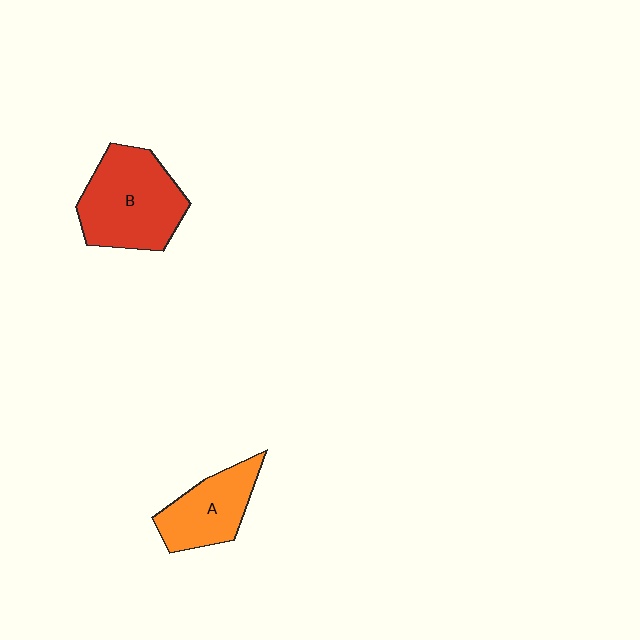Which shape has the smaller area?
Shape A (orange).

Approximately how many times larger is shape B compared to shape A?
Approximately 1.5 times.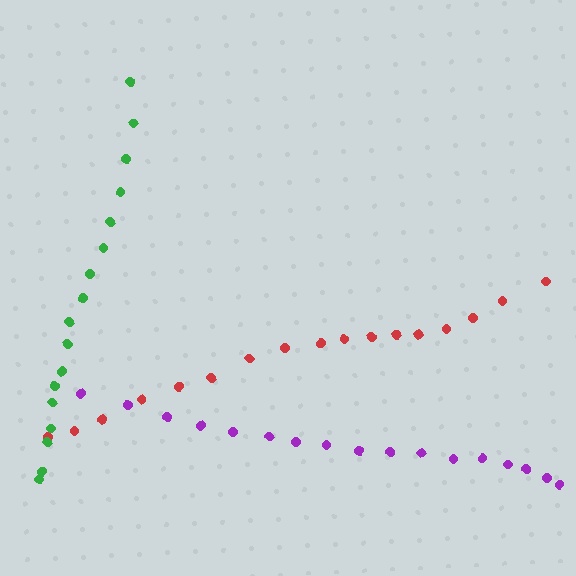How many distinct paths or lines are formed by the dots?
There are 3 distinct paths.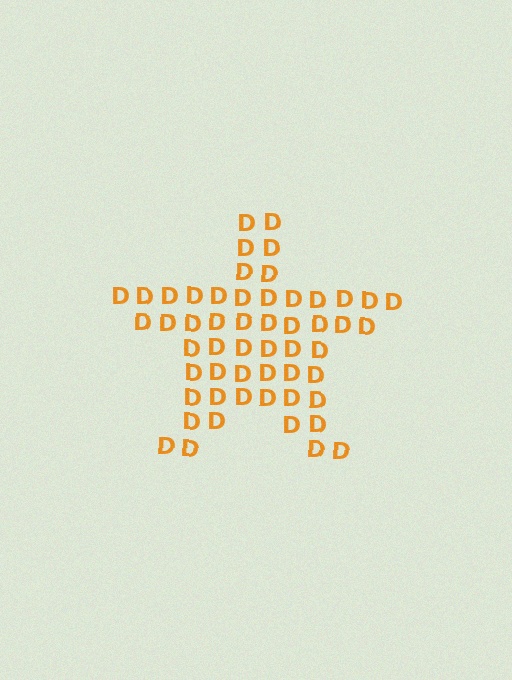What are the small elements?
The small elements are letter D's.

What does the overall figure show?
The overall figure shows a star.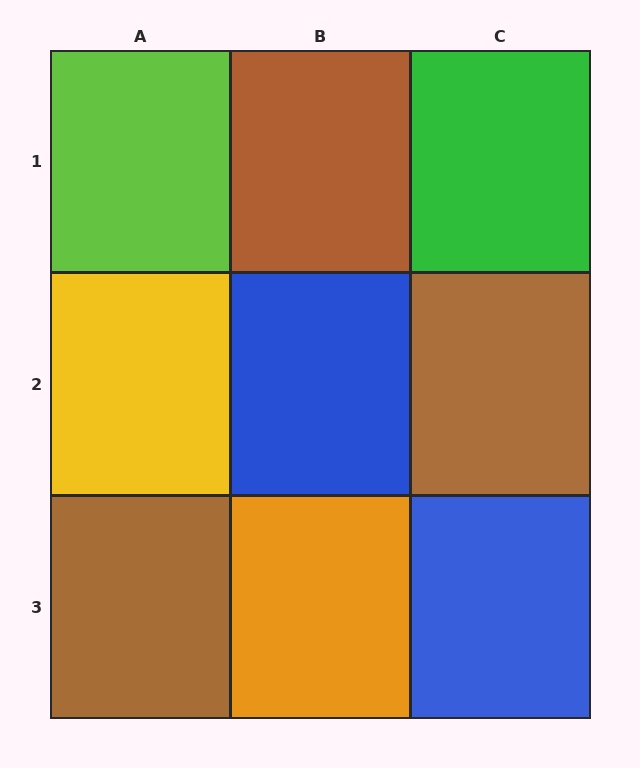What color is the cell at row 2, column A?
Yellow.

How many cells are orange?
1 cell is orange.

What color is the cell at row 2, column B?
Blue.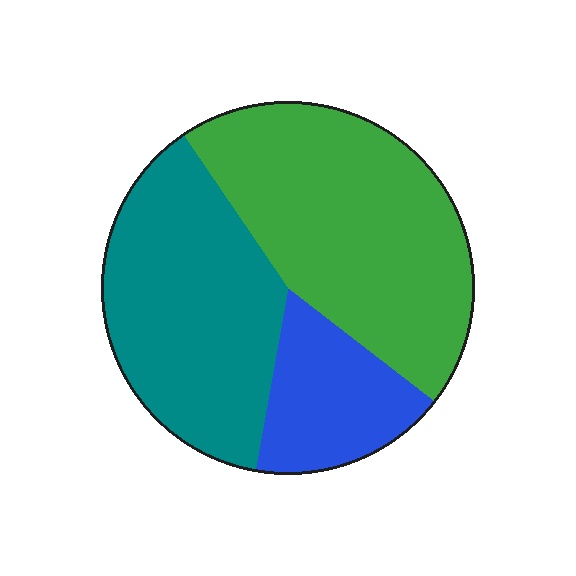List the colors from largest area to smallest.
From largest to smallest: green, teal, blue.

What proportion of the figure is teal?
Teal covers 38% of the figure.